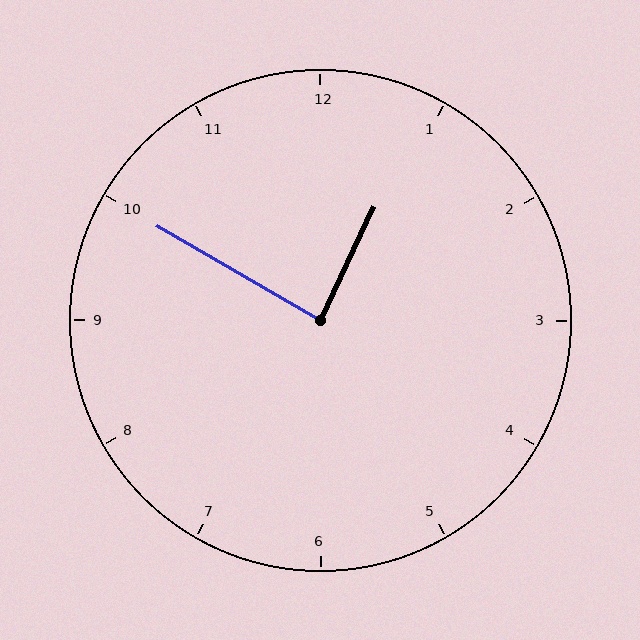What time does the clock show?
12:50.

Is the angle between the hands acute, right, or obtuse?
It is right.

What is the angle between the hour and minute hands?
Approximately 85 degrees.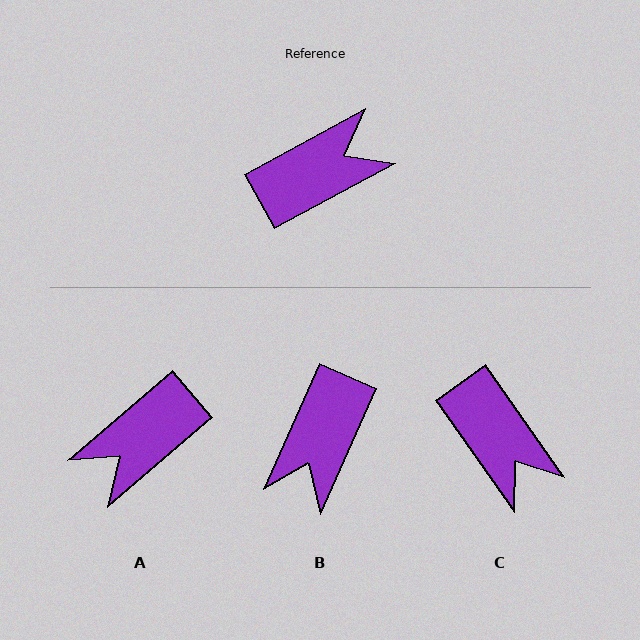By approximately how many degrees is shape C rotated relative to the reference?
Approximately 83 degrees clockwise.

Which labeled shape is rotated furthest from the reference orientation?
A, about 168 degrees away.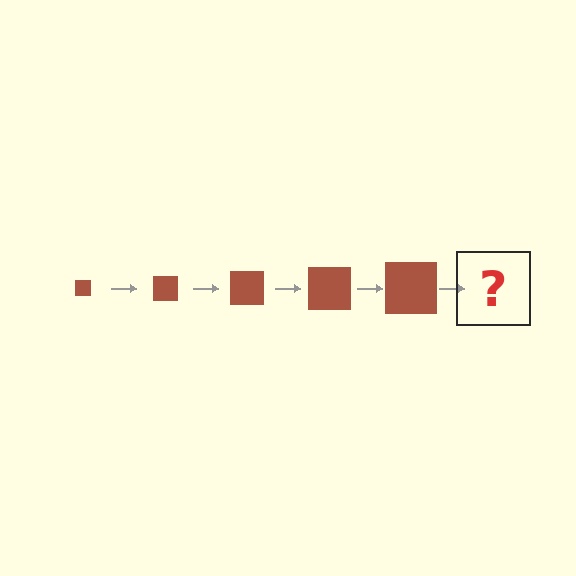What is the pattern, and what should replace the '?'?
The pattern is that the square gets progressively larger each step. The '?' should be a brown square, larger than the previous one.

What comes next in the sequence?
The next element should be a brown square, larger than the previous one.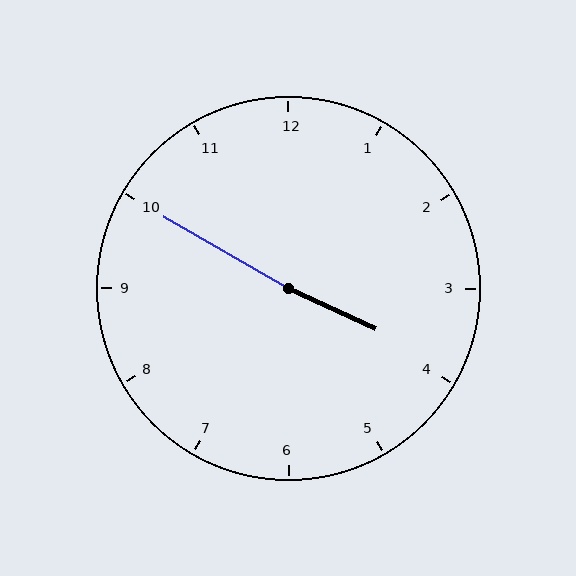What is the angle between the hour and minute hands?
Approximately 175 degrees.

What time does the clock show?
3:50.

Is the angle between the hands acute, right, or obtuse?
It is obtuse.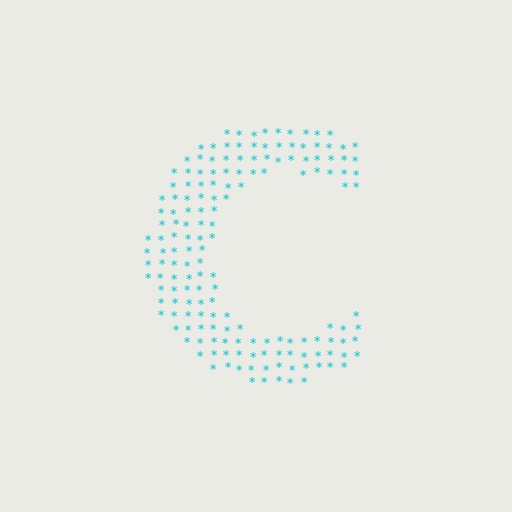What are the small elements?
The small elements are asterisks.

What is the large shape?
The large shape is the letter C.